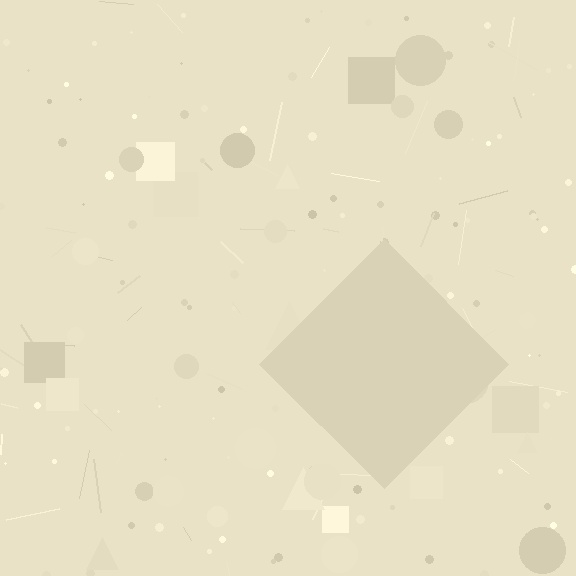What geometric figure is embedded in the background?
A diamond is embedded in the background.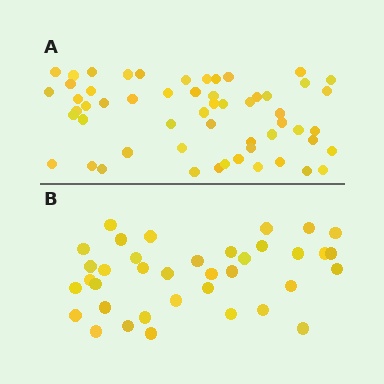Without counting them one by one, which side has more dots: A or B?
Region A (the top region) has more dots.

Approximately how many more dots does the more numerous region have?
Region A has approximately 20 more dots than region B.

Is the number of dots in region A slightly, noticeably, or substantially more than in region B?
Region A has substantially more. The ratio is roughly 1.5 to 1.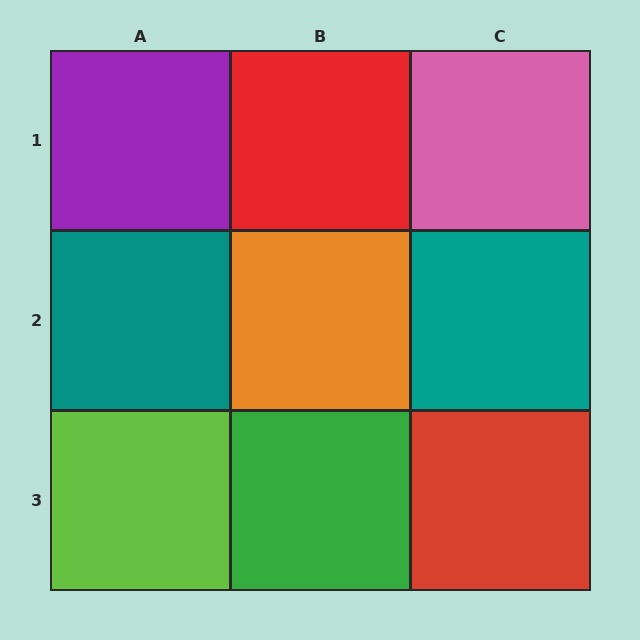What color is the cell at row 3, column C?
Red.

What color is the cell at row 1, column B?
Red.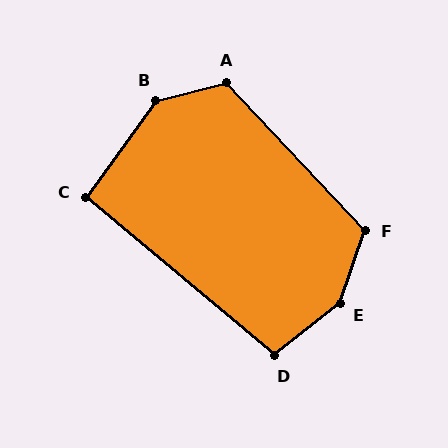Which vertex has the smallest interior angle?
C, at approximately 94 degrees.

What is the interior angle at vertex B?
Approximately 140 degrees (obtuse).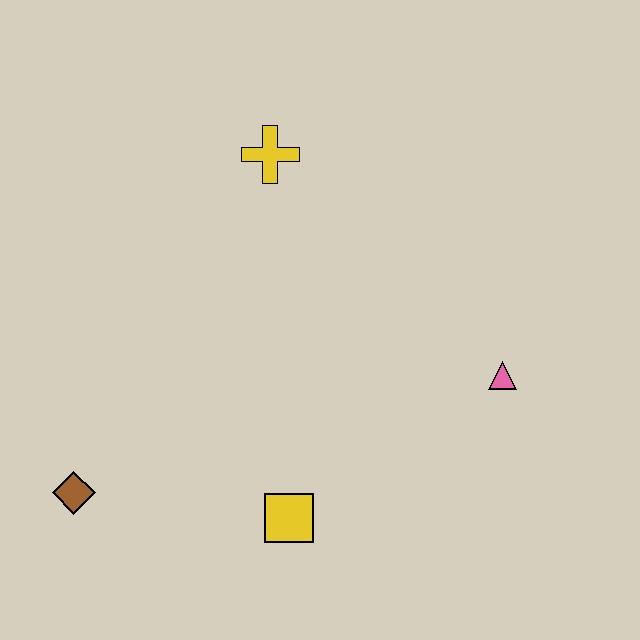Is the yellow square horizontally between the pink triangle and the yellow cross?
Yes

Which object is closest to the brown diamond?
The yellow square is closest to the brown diamond.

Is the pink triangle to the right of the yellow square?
Yes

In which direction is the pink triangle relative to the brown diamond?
The pink triangle is to the right of the brown diamond.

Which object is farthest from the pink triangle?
The brown diamond is farthest from the pink triangle.